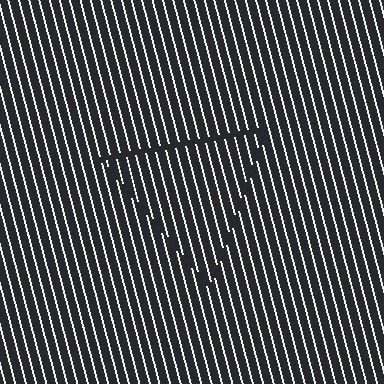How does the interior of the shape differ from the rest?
The interior of the shape contains the same grating, shifted by half a period — the contour is defined by the phase discontinuity where line-ends from the inner and outer gratings abut.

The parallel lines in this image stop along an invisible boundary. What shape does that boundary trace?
An illusory triangle. The interior of the shape contains the same grating, shifted by half a period — the contour is defined by the phase discontinuity where line-ends from the inner and outer gratings abut.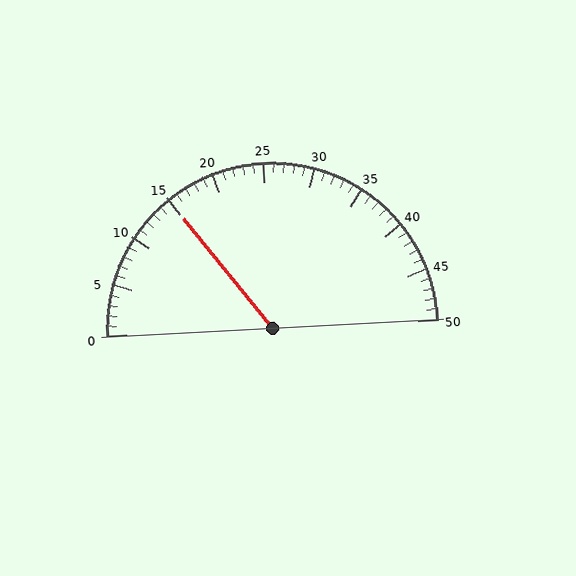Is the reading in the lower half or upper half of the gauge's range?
The reading is in the lower half of the range (0 to 50).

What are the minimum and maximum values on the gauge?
The gauge ranges from 0 to 50.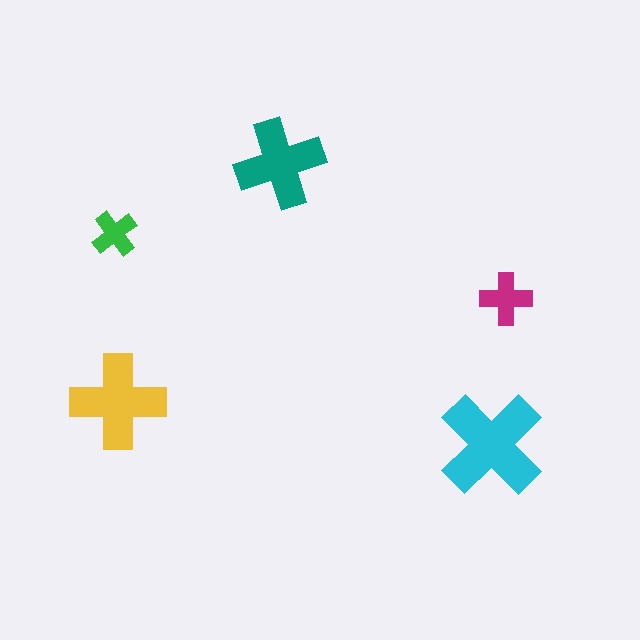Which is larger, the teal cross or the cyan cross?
The cyan one.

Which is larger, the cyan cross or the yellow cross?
The cyan one.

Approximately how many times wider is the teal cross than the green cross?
About 2 times wider.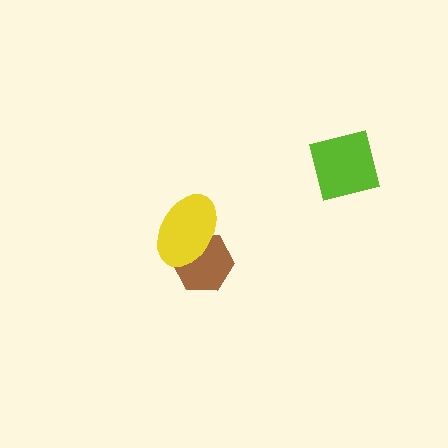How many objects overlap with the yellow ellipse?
1 object overlaps with the yellow ellipse.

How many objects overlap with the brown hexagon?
1 object overlaps with the brown hexagon.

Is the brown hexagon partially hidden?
Yes, it is partially covered by another shape.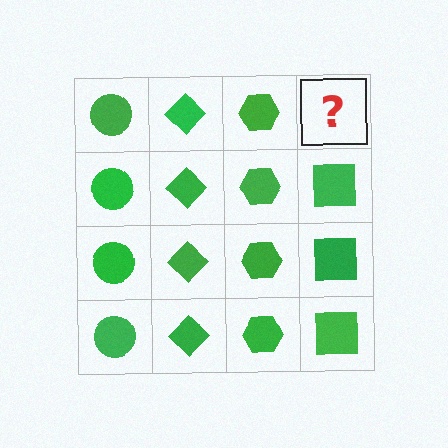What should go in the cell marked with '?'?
The missing cell should contain a green square.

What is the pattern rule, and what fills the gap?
The rule is that each column has a consistent shape. The gap should be filled with a green square.